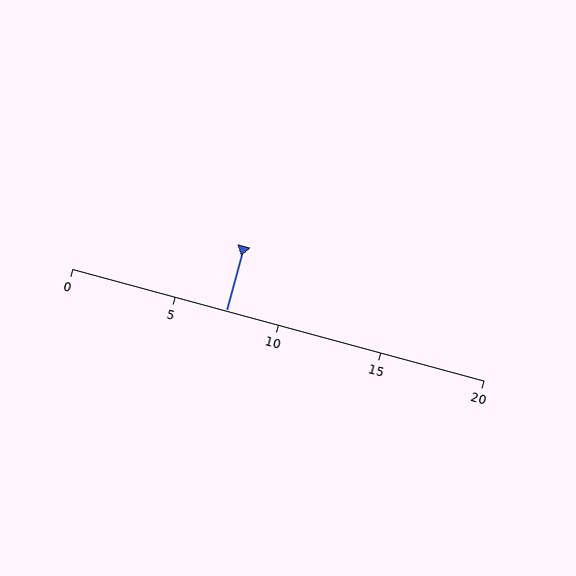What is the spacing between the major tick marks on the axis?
The major ticks are spaced 5 apart.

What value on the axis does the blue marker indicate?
The marker indicates approximately 7.5.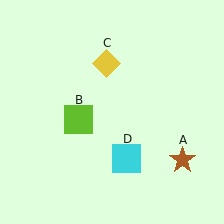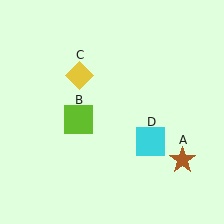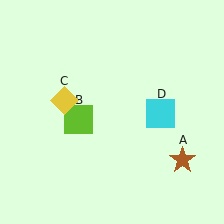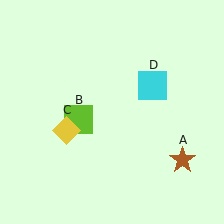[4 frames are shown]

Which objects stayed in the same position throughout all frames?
Brown star (object A) and lime square (object B) remained stationary.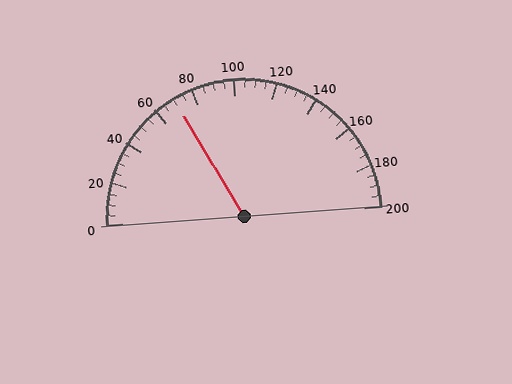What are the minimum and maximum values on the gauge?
The gauge ranges from 0 to 200.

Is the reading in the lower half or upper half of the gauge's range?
The reading is in the lower half of the range (0 to 200).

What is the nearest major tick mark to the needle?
The nearest major tick mark is 80.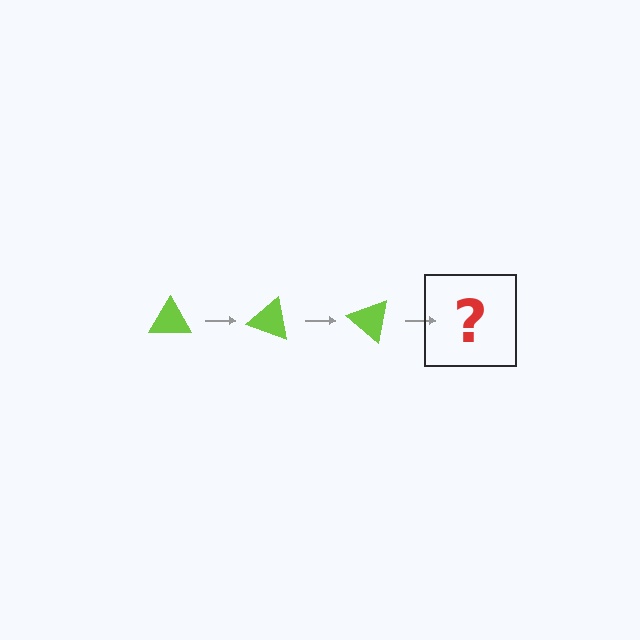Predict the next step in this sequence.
The next step is a lime triangle rotated 60 degrees.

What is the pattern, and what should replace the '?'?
The pattern is that the triangle rotates 20 degrees each step. The '?' should be a lime triangle rotated 60 degrees.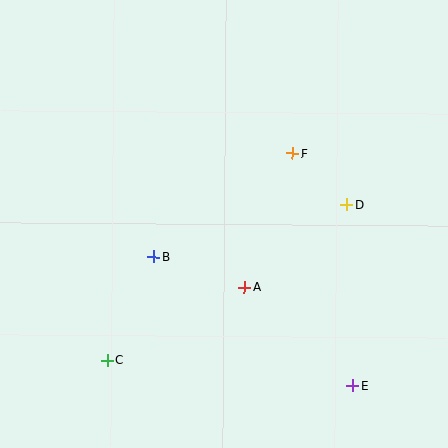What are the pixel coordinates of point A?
Point A is at (244, 288).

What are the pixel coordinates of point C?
Point C is at (107, 360).